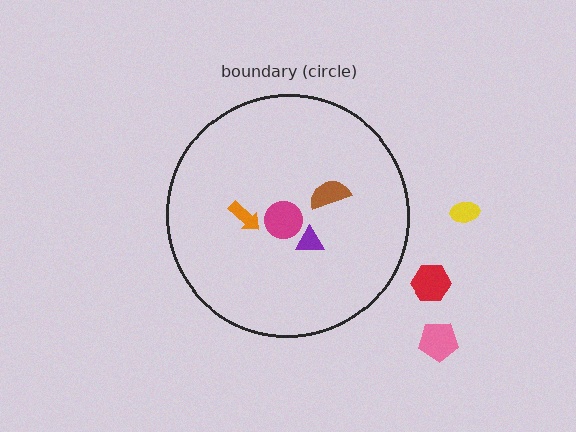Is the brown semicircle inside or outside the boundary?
Inside.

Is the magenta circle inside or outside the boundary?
Inside.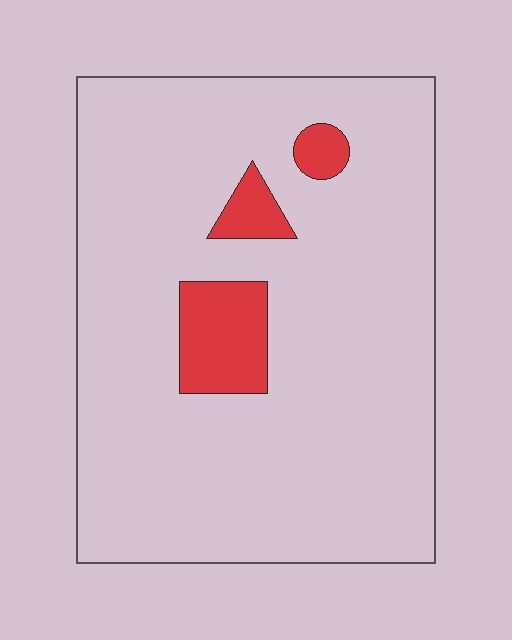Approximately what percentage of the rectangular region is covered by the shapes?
Approximately 10%.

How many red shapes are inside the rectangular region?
3.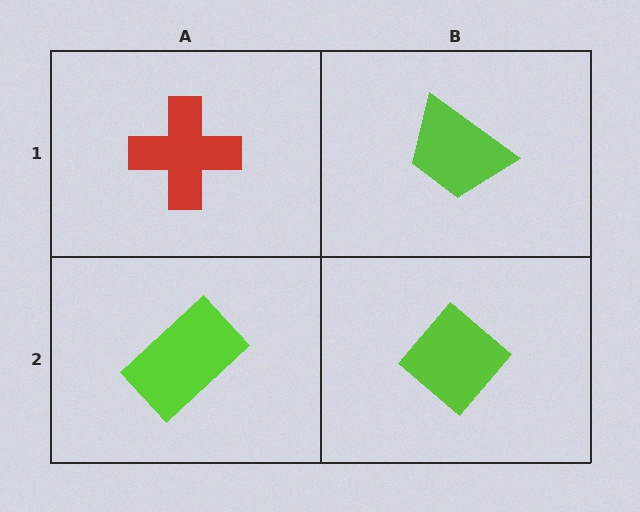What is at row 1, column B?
A lime trapezoid.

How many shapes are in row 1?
2 shapes.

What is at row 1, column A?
A red cross.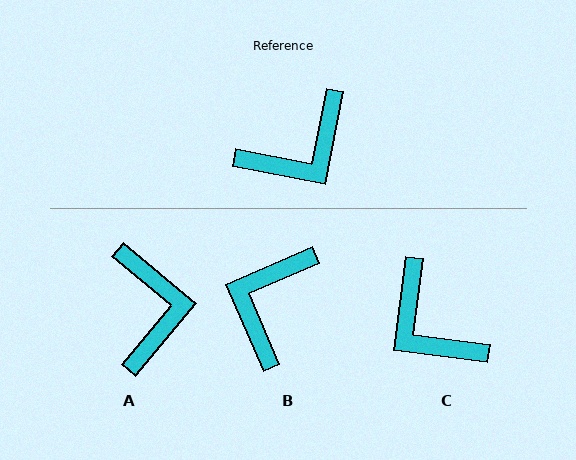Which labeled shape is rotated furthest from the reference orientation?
B, about 145 degrees away.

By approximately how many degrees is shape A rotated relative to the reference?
Approximately 61 degrees counter-clockwise.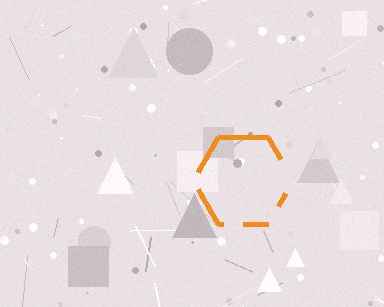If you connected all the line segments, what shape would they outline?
They would outline a hexagon.